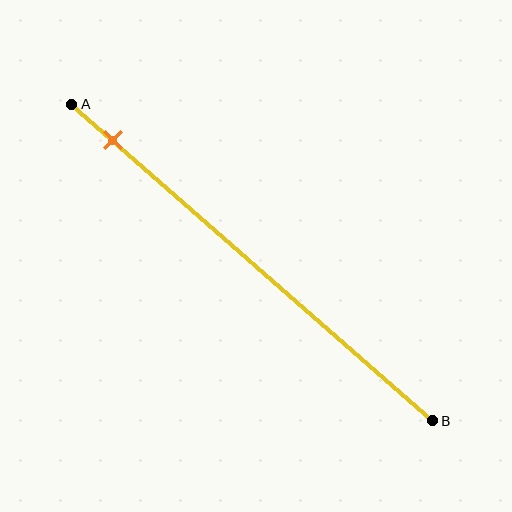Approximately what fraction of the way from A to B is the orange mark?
The orange mark is approximately 10% of the way from A to B.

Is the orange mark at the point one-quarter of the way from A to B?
No, the mark is at about 10% from A, not at the 25% one-quarter point.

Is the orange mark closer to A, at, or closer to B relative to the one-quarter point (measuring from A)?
The orange mark is closer to point A than the one-quarter point of segment AB.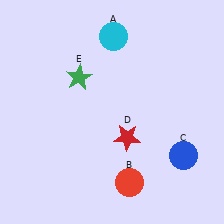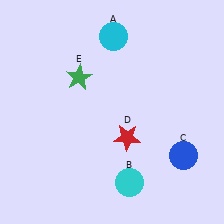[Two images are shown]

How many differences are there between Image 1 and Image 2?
There is 1 difference between the two images.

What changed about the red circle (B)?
In Image 1, B is red. In Image 2, it changed to cyan.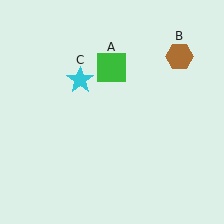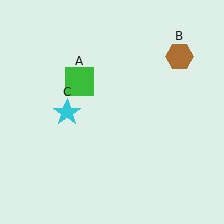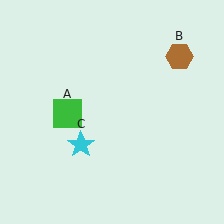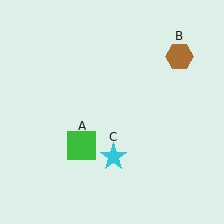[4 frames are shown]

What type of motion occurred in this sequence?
The green square (object A), cyan star (object C) rotated counterclockwise around the center of the scene.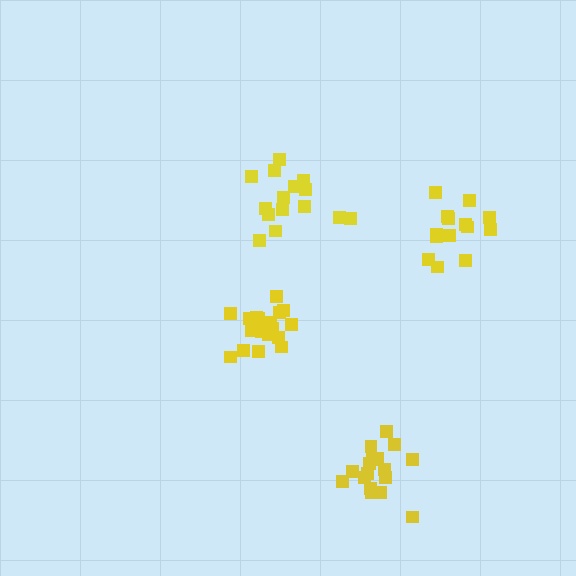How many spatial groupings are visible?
There are 4 spatial groupings.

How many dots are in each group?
Group 1: 15 dots, Group 2: 19 dots, Group 3: 14 dots, Group 4: 17 dots (65 total).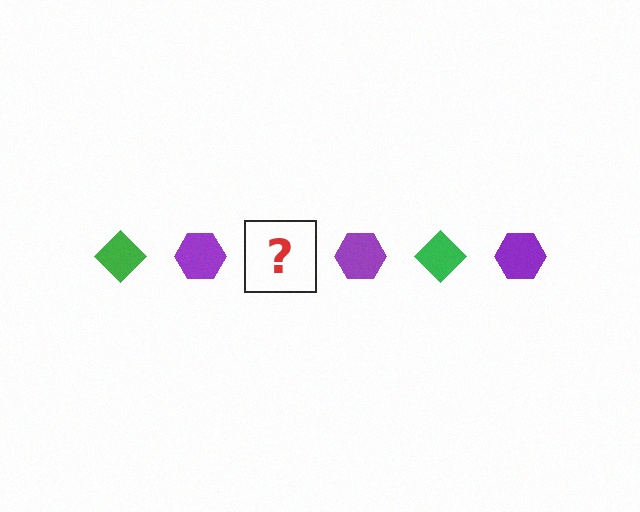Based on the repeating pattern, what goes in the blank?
The blank should be a green diamond.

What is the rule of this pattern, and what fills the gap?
The rule is that the pattern alternates between green diamond and purple hexagon. The gap should be filled with a green diamond.